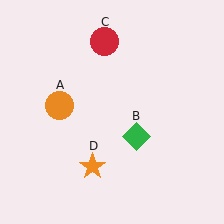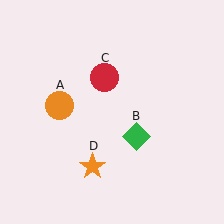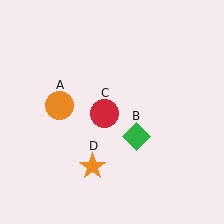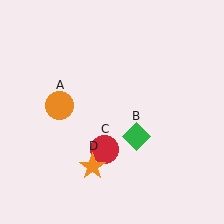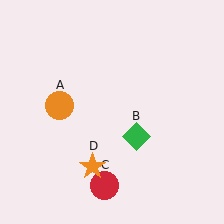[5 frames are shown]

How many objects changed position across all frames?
1 object changed position: red circle (object C).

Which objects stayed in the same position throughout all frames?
Orange circle (object A) and green diamond (object B) and orange star (object D) remained stationary.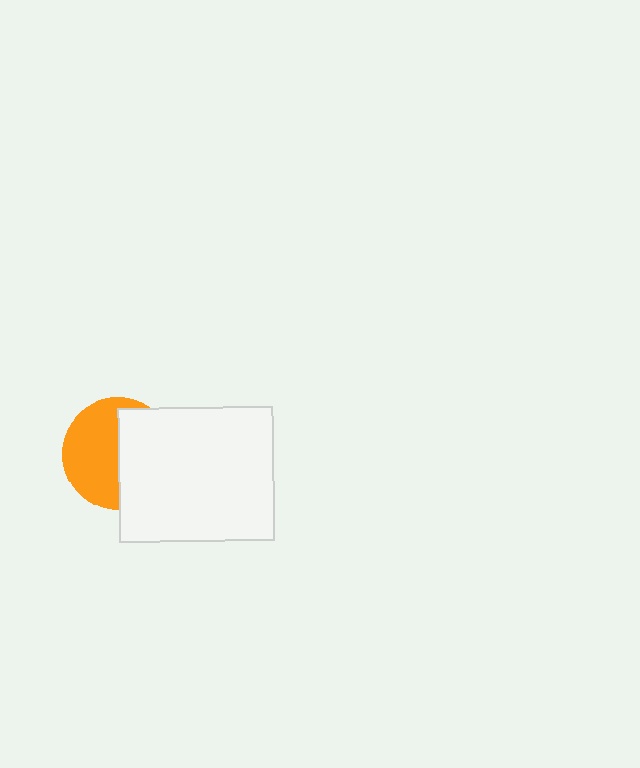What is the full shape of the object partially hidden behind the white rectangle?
The partially hidden object is an orange circle.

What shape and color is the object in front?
The object in front is a white rectangle.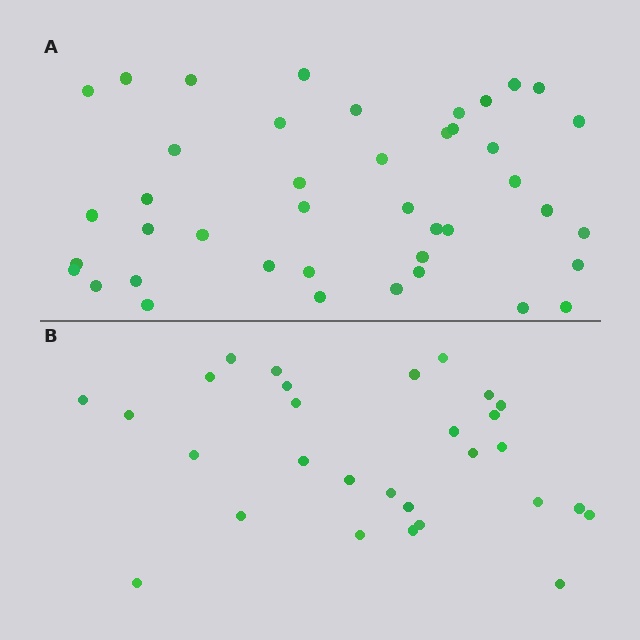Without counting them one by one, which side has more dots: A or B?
Region A (the top region) has more dots.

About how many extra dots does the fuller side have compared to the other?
Region A has approximately 15 more dots than region B.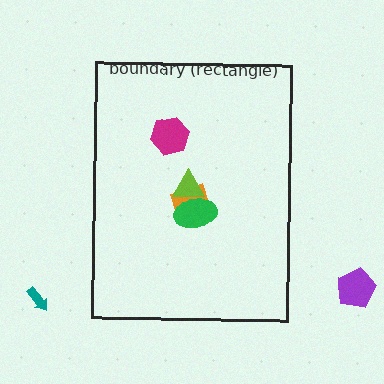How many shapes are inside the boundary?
4 inside, 2 outside.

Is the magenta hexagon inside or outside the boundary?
Inside.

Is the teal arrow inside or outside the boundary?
Outside.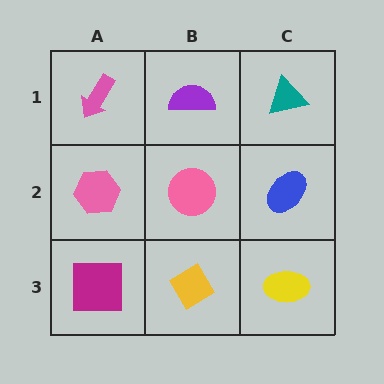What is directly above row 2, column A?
A pink arrow.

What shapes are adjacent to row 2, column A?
A pink arrow (row 1, column A), a magenta square (row 3, column A), a pink circle (row 2, column B).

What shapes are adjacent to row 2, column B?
A purple semicircle (row 1, column B), a yellow diamond (row 3, column B), a pink hexagon (row 2, column A), a blue ellipse (row 2, column C).